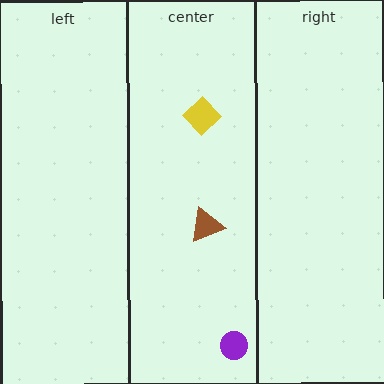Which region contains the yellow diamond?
The center region.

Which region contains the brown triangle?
The center region.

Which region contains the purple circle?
The center region.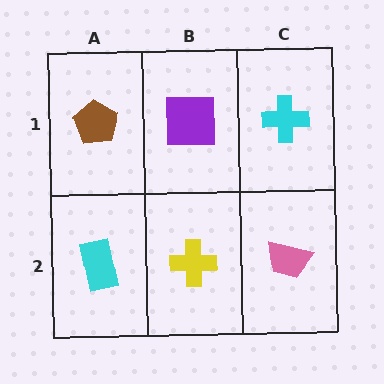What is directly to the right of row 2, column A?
A yellow cross.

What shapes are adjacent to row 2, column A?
A brown pentagon (row 1, column A), a yellow cross (row 2, column B).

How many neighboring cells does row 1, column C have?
2.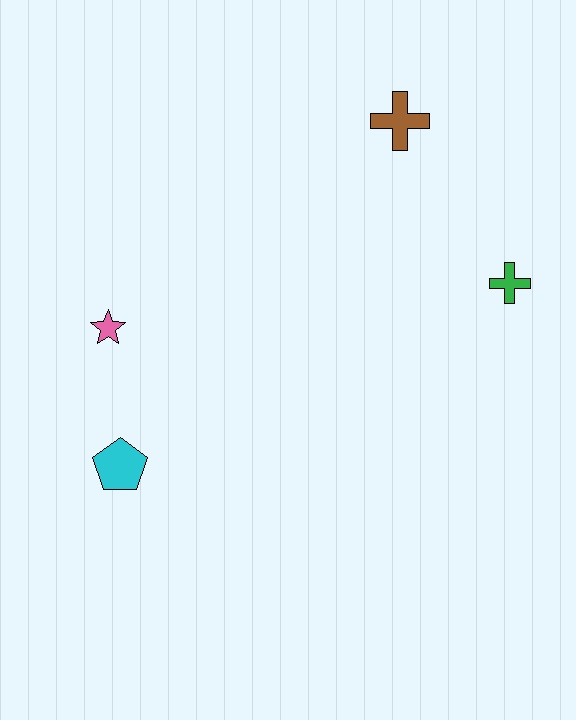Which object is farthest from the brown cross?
The cyan pentagon is farthest from the brown cross.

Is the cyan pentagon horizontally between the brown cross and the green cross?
No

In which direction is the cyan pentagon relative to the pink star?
The cyan pentagon is below the pink star.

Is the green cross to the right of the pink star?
Yes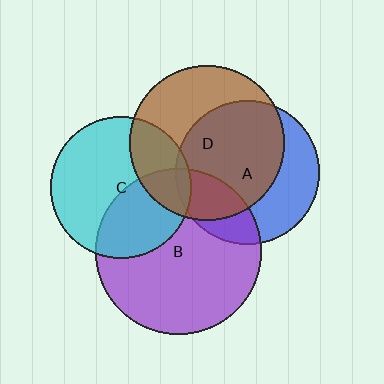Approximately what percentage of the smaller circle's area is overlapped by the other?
Approximately 5%.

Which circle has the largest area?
Circle B (purple).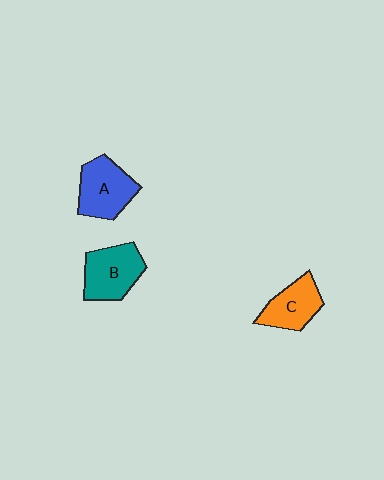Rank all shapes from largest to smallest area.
From largest to smallest: B (teal), A (blue), C (orange).